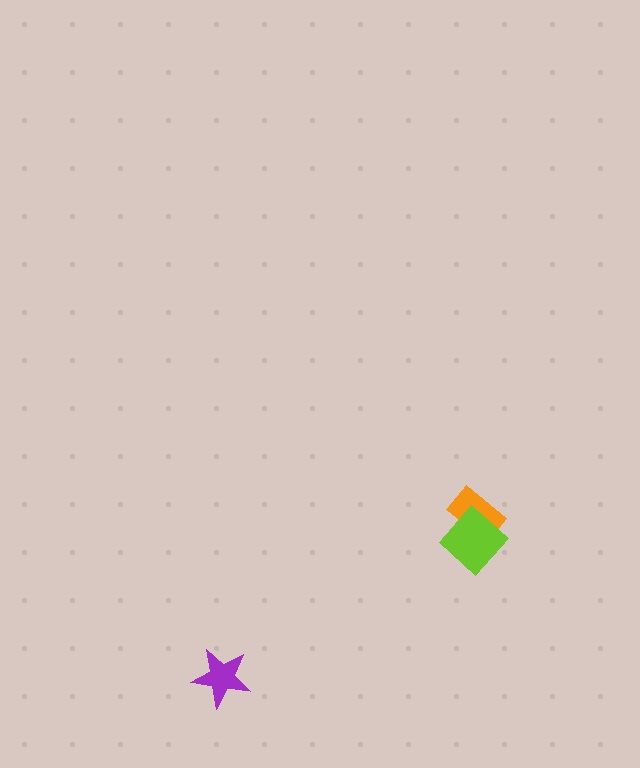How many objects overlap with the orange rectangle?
1 object overlaps with the orange rectangle.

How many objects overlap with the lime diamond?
1 object overlaps with the lime diamond.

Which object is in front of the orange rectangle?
The lime diamond is in front of the orange rectangle.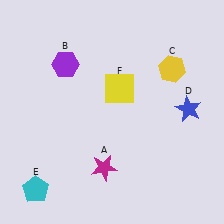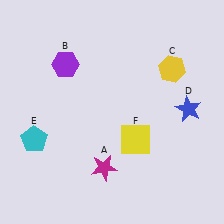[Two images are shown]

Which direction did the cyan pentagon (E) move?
The cyan pentagon (E) moved up.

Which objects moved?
The objects that moved are: the cyan pentagon (E), the yellow square (F).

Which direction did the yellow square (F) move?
The yellow square (F) moved down.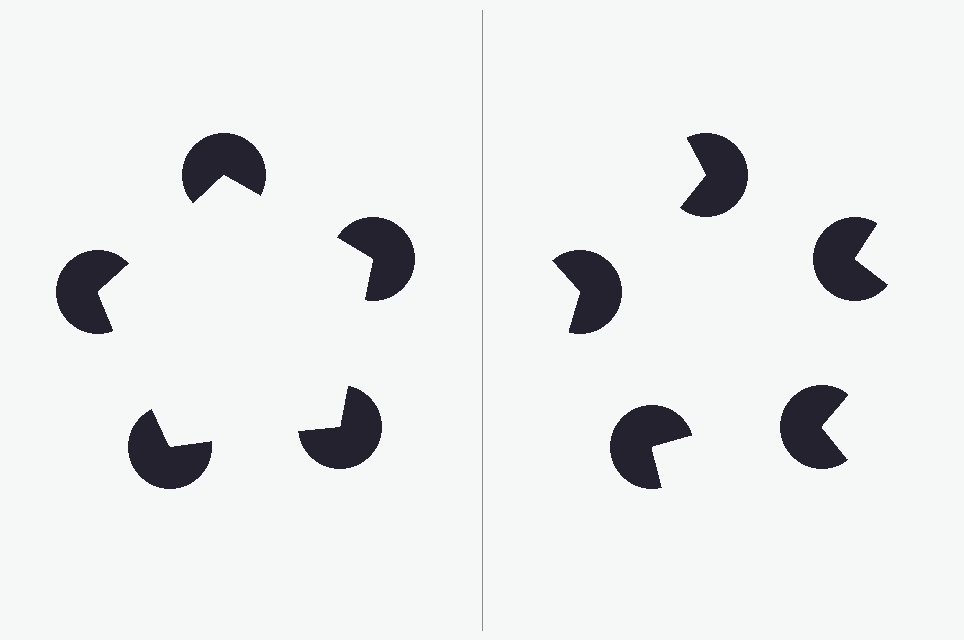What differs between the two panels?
The pac-man discs are positioned identically on both sides; only the wedge orientations differ. On the left they align to a pentagon; on the right they are misaligned.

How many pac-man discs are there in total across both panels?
10 — 5 on each side.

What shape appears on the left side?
An illusory pentagon.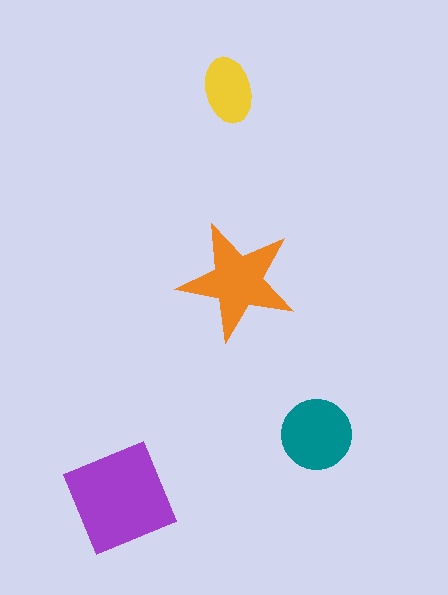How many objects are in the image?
There are 4 objects in the image.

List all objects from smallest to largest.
The yellow ellipse, the teal circle, the orange star, the purple square.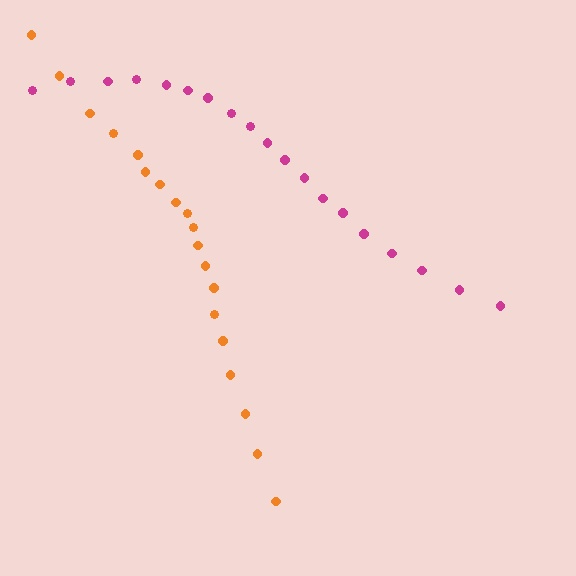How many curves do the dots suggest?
There are 2 distinct paths.